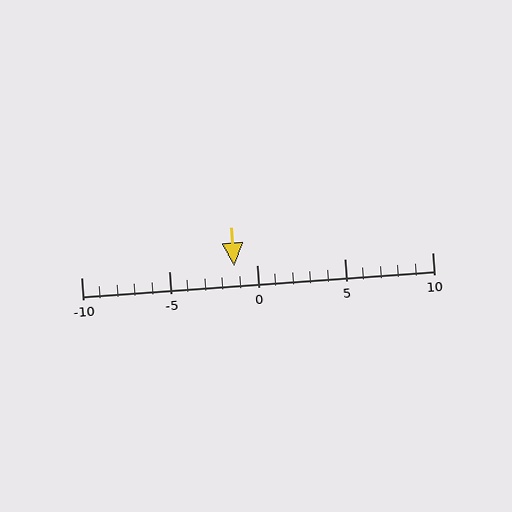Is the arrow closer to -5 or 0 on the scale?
The arrow is closer to 0.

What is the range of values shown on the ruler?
The ruler shows values from -10 to 10.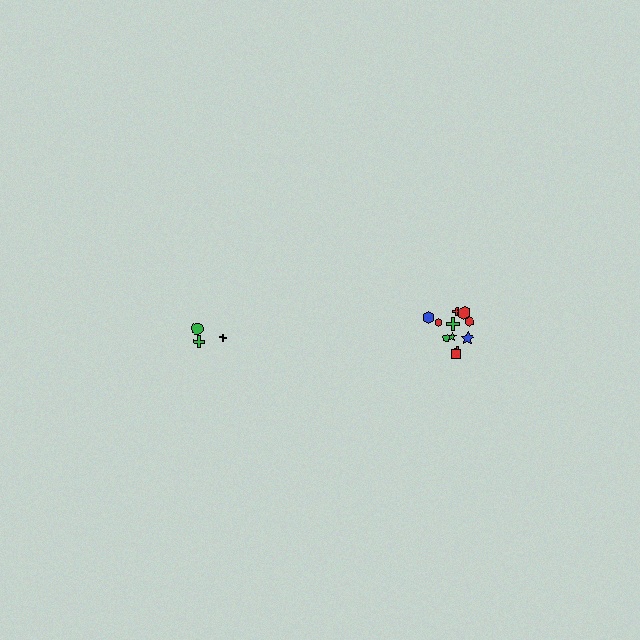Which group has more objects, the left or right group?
The right group.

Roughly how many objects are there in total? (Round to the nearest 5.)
Roughly 15 objects in total.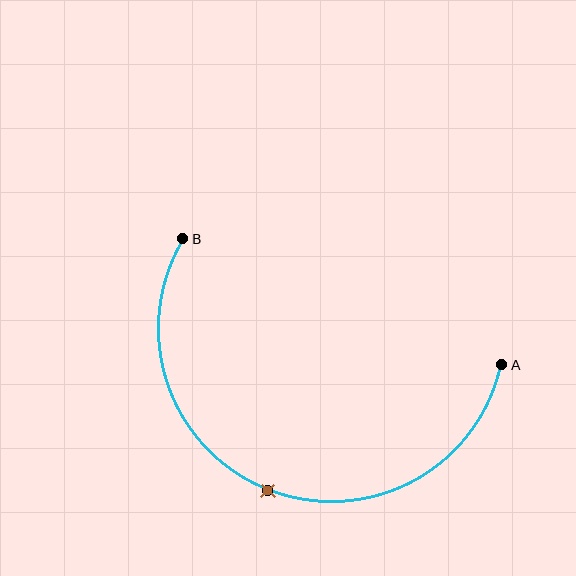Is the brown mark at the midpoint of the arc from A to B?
Yes. The brown mark lies on the arc at equal arc-length from both A and B — it is the arc midpoint.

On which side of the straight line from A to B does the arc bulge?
The arc bulges below the straight line connecting A and B.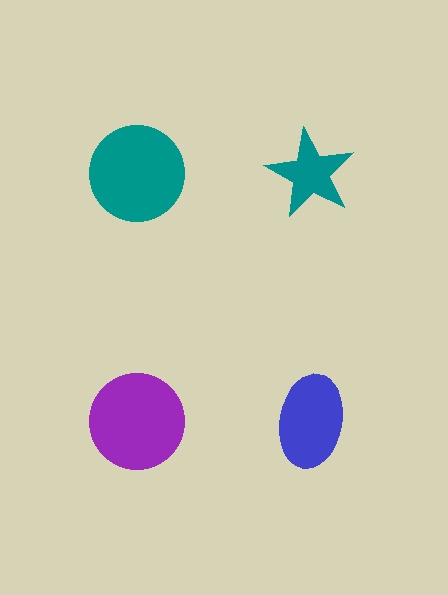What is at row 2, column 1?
A purple circle.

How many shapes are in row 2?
2 shapes.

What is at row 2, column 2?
A blue ellipse.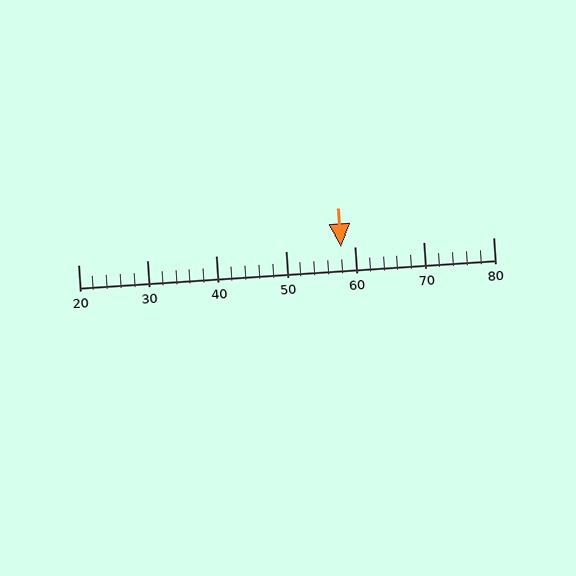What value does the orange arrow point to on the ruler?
The orange arrow points to approximately 58.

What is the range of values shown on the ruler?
The ruler shows values from 20 to 80.